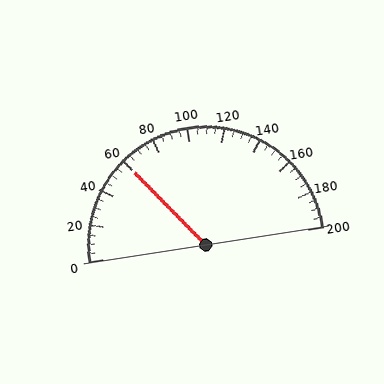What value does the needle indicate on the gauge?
The needle indicates approximately 60.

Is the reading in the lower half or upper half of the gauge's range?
The reading is in the lower half of the range (0 to 200).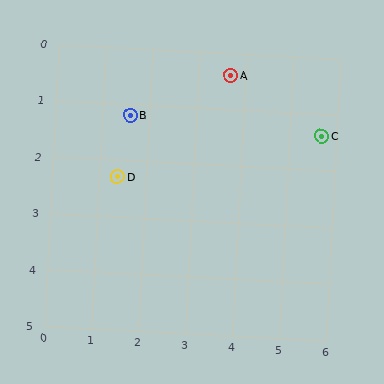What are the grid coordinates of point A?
Point A is at approximately (3.7, 0.4).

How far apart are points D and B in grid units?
Points D and B are about 1.1 grid units apart.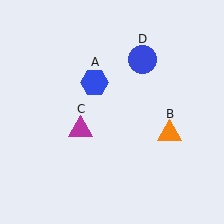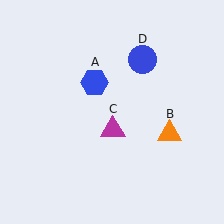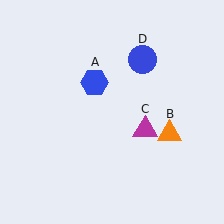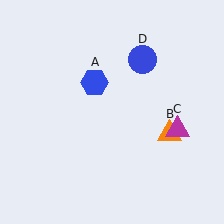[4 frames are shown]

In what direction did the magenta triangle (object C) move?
The magenta triangle (object C) moved right.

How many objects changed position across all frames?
1 object changed position: magenta triangle (object C).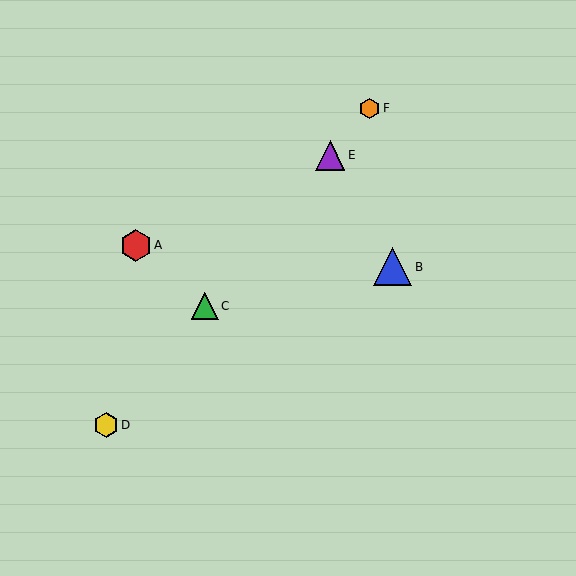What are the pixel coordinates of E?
Object E is at (330, 155).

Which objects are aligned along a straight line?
Objects C, D, E, F are aligned along a straight line.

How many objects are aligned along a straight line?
4 objects (C, D, E, F) are aligned along a straight line.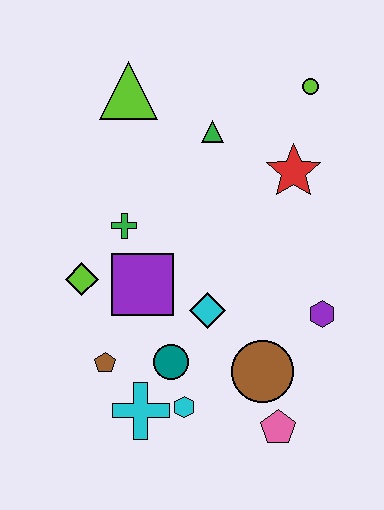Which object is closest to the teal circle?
The cyan hexagon is closest to the teal circle.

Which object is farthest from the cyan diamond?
The lime circle is farthest from the cyan diamond.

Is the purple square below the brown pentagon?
No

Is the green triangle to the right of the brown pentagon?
Yes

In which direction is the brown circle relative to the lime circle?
The brown circle is below the lime circle.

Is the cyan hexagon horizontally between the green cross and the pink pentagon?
Yes